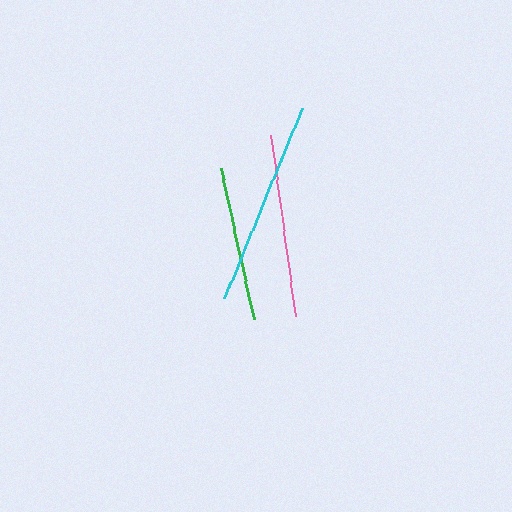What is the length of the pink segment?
The pink segment is approximately 182 pixels long.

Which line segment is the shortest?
The green line is the shortest at approximately 155 pixels.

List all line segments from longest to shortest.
From longest to shortest: cyan, pink, green.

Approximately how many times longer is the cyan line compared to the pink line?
The cyan line is approximately 1.1 times the length of the pink line.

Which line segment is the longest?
The cyan line is the longest at approximately 206 pixels.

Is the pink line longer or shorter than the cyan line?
The cyan line is longer than the pink line.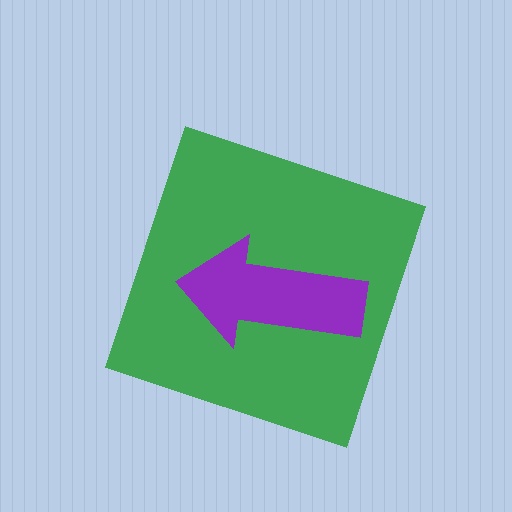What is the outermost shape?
The green diamond.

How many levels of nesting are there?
2.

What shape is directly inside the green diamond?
The purple arrow.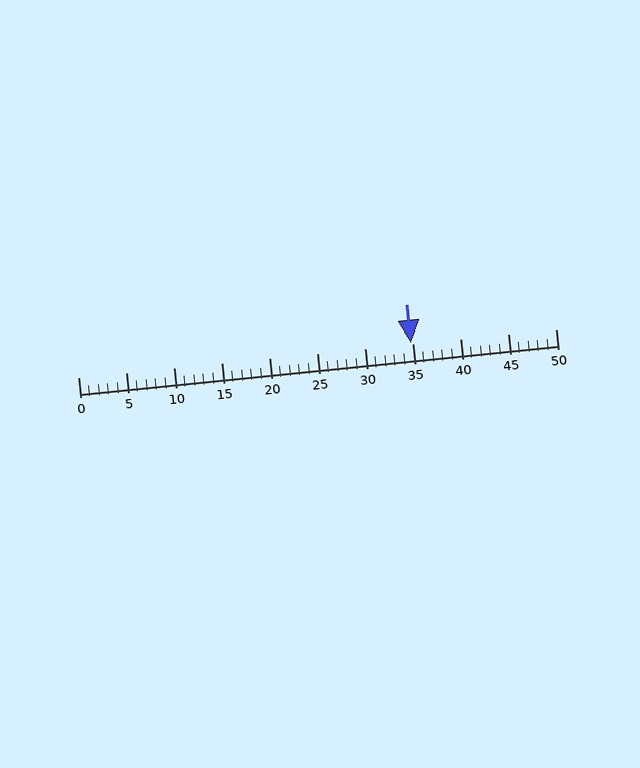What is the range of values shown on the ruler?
The ruler shows values from 0 to 50.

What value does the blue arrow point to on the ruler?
The blue arrow points to approximately 35.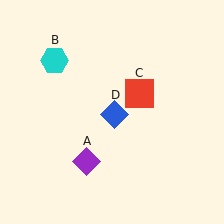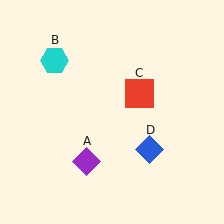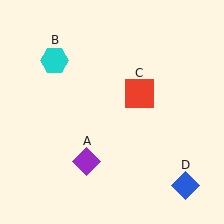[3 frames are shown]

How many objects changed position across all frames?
1 object changed position: blue diamond (object D).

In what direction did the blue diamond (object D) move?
The blue diamond (object D) moved down and to the right.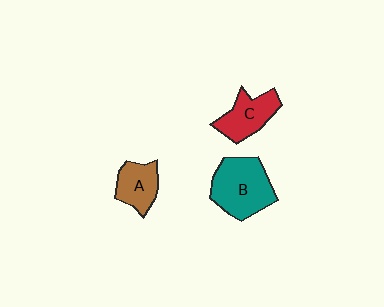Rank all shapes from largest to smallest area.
From largest to smallest: B (teal), C (red), A (brown).